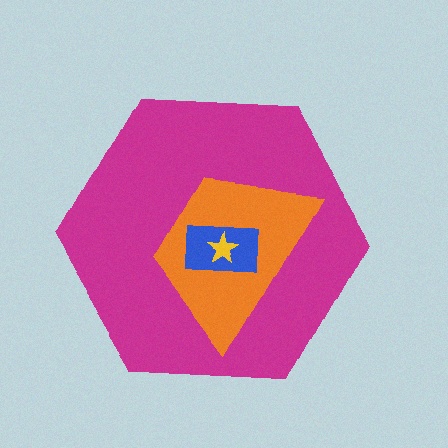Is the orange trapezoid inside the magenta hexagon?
Yes.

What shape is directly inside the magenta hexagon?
The orange trapezoid.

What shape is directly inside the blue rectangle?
The yellow star.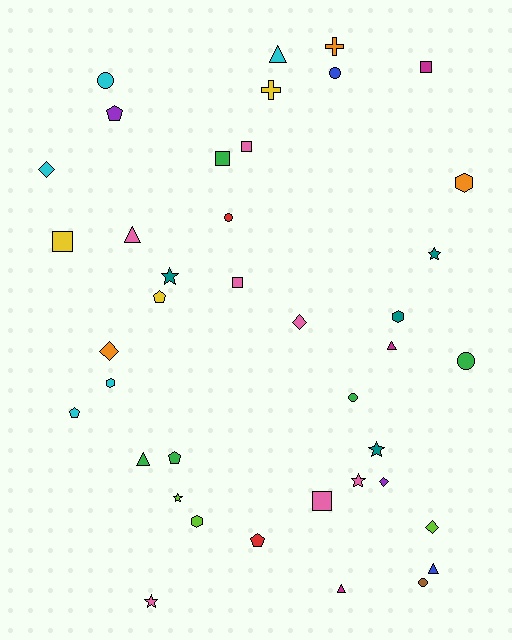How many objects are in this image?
There are 40 objects.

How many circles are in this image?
There are 6 circles.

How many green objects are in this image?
There are 5 green objects.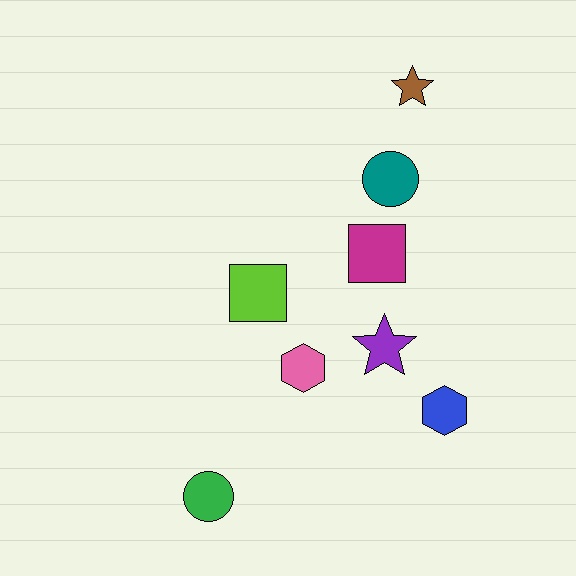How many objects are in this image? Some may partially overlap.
There are 8 objects.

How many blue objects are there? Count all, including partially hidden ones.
There is 1 blue object.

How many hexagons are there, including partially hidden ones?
There are 2 hexagons.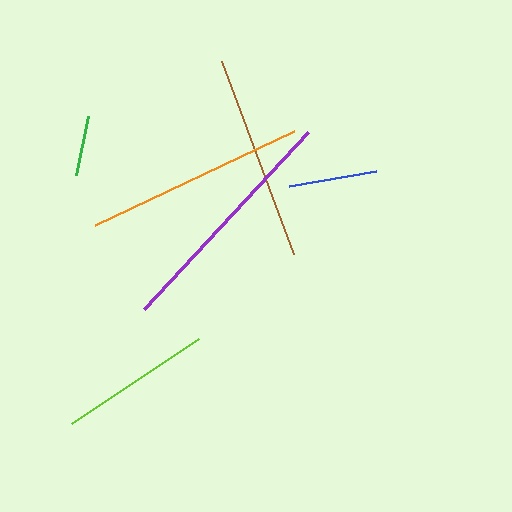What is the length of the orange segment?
The orange segment is approximately 221 pixels long.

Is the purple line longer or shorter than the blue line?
The purple line is longer than the blue line.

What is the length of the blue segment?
The blue segment is approximately 88 pixels long.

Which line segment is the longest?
The purple line is the longest at approximately 242 pixels.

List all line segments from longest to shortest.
From longest to shortest: purple, orange, brown, lime, blue, green.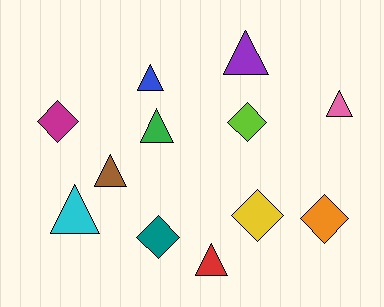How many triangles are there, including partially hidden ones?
There are 7 triangles.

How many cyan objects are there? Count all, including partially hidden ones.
There is 1 cyan object.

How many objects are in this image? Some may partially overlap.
There are 12 objects.